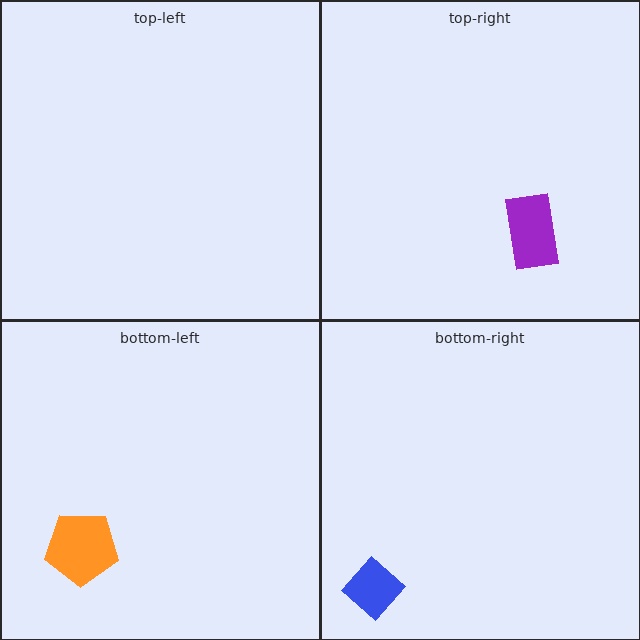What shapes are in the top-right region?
The purple rectangle.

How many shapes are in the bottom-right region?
1.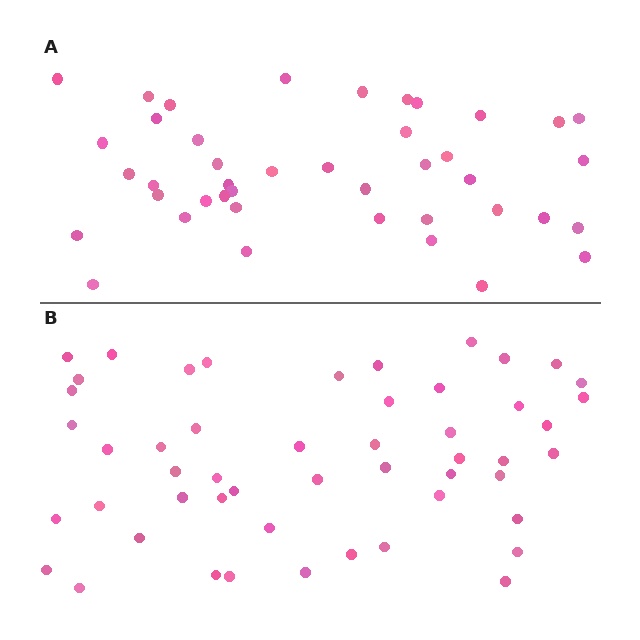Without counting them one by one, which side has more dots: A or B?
Region B (the bottom region) has more dots.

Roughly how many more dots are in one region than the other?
Region B has roughly 8 or so more dots than region A.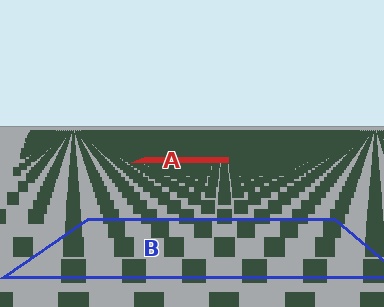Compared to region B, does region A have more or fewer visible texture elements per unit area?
Region A has more texture elements per unit area — they are packed more densely because it is farther away.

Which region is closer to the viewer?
Region B is closer. The texture elements there are larger and more spread out.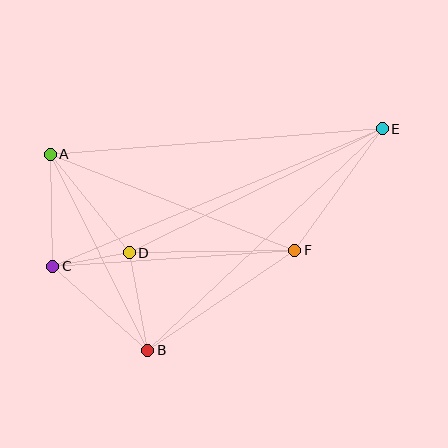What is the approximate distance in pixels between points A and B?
The distance between A and B is approximately 219 pixels.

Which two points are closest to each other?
Points C and D are closest to each other.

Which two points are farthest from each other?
Points C and E are farthest from each other.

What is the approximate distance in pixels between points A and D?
The distance between A and D is approximately 126 pixels.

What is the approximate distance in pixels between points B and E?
The distance between B and E is approximately 323 pixels.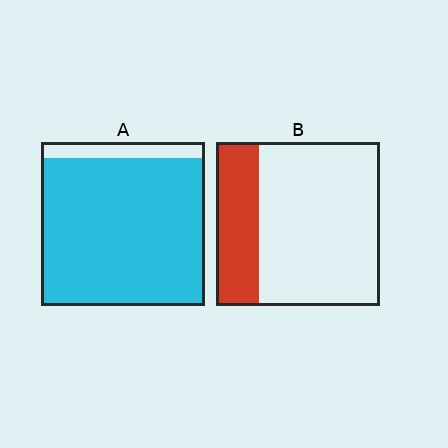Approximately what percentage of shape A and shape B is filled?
A is approximately 90% and B is approximately 25%.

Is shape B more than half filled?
No.